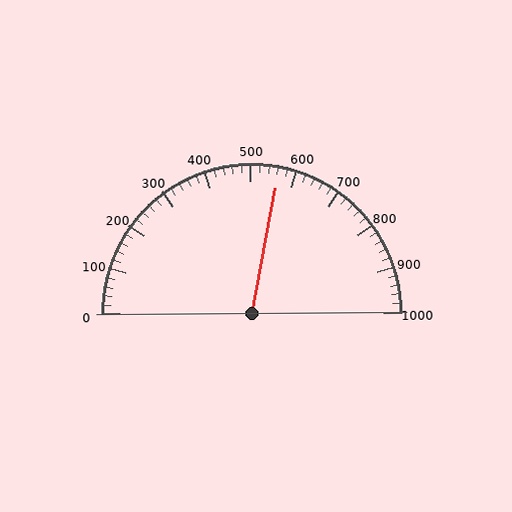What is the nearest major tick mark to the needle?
The nearest major tick mark is 600.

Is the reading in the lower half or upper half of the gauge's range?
The reading is in the upper half of the range (0 to 1000).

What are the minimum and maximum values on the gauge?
The gauge ranges from 0 to 1000.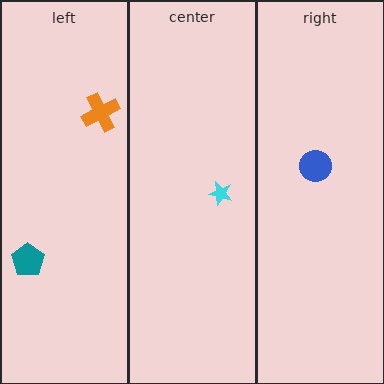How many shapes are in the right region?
1.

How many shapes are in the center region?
1.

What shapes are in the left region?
The orange cross, the teal pentagon.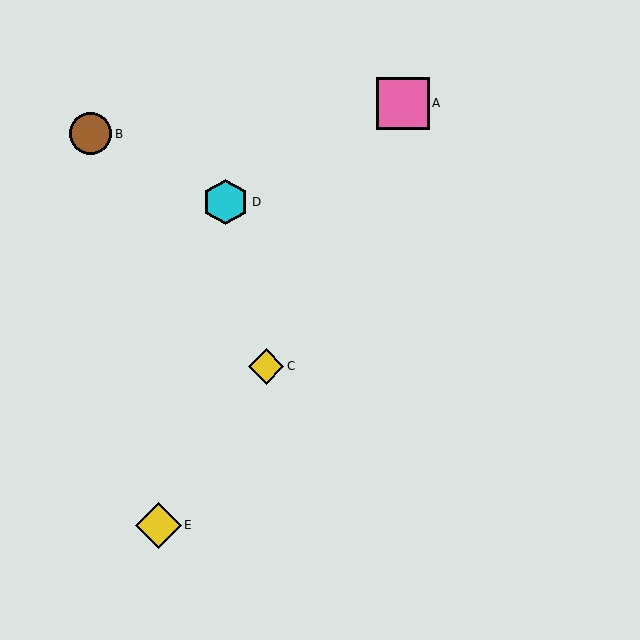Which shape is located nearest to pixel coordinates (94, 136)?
The brown circle (labeled B) at (90, 134) is nearest to that location.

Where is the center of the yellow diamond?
The center of the yellow diamond is at (266, 366).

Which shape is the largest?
The pink square (labeled A) is the largest.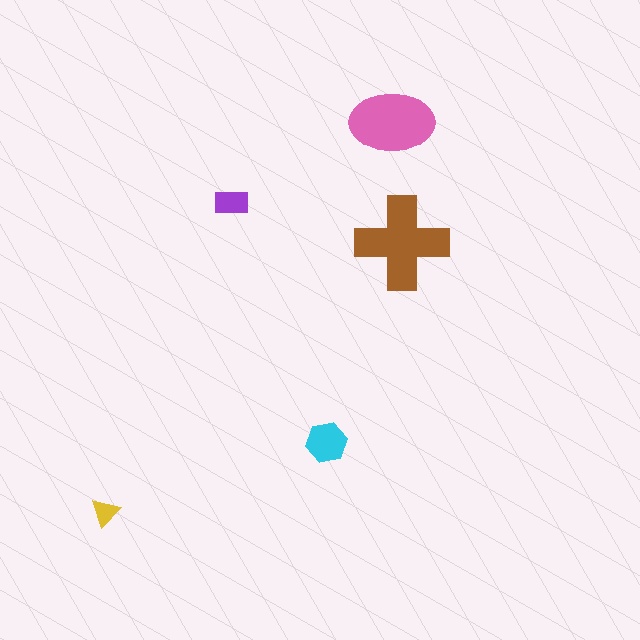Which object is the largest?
The brown cross.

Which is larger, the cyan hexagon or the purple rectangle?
The cyan hexagon.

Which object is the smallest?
The yellow triangle.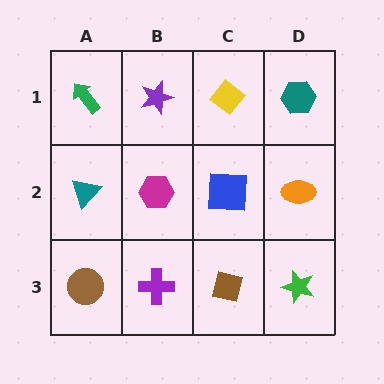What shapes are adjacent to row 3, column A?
A teal triangle (row 2, column A), a purple cross (row 3, column B).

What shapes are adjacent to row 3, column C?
A blue square (row 2, column C), a purple cross (row 3, column B), a green star (row 3, column D).